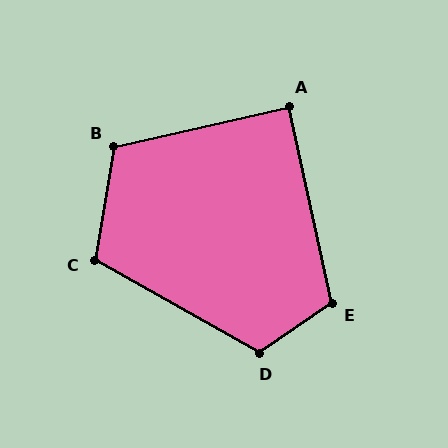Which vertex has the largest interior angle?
D, at approximately 116 degrees.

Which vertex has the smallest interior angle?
A, at approximately 89 degrees.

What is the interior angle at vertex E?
Approximately 112 degrees (obtuse).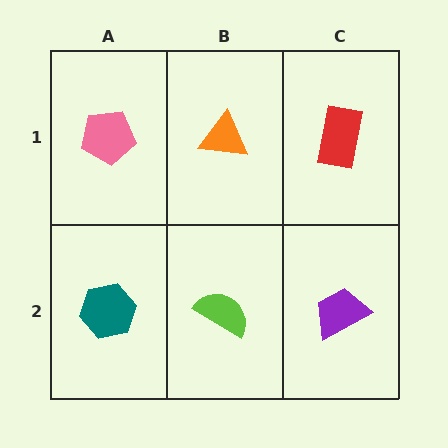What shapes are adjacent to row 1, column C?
A purple trapezoid (row 2, column C), an orange triangle (row 1, column B).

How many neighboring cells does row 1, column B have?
3.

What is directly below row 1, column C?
A purple trapezoid.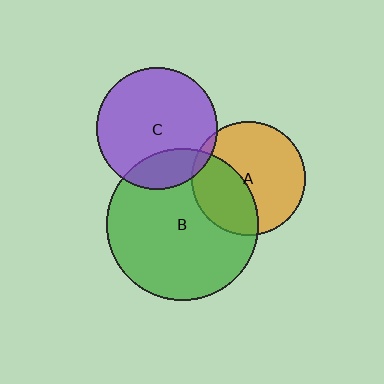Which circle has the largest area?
Circle B (green).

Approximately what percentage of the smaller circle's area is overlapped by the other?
Approximately 35%.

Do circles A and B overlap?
Yes.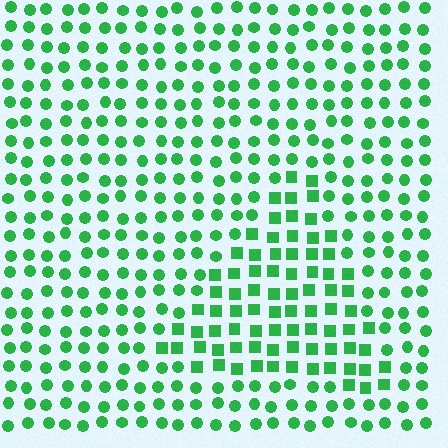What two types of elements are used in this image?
The image uses squares inside the triangle region and circles outside it.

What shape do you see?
I see a triangle.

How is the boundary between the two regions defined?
The boundary is defined by a change in element shape: squares inside vs. circles outside. All elements share the same color and spacing.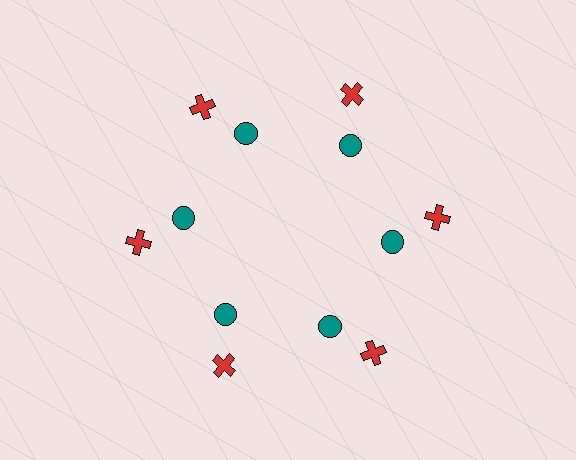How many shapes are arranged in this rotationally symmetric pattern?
There are 12 shapes, arranged in 6 groups of 2.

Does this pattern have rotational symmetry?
Yes, this pattern has 6-fold rotational symmetry. It looks the same after rotating 60 degrees around the center.